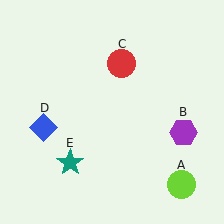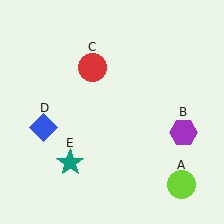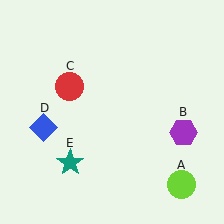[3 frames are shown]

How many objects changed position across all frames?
1 object changed position: red circle (object C).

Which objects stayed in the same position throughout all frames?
Lime circle (object A) and purple hexagon (object B) and blue diamond (object D) and teal star (object E) remained stationary.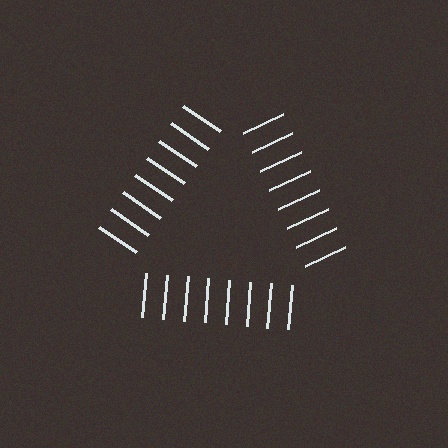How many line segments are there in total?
24 — 8 along each of the 3 edges.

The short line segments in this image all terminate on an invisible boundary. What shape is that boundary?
An illusory triangle — the line segments terminate on its edges but no continuous stroke is drawn.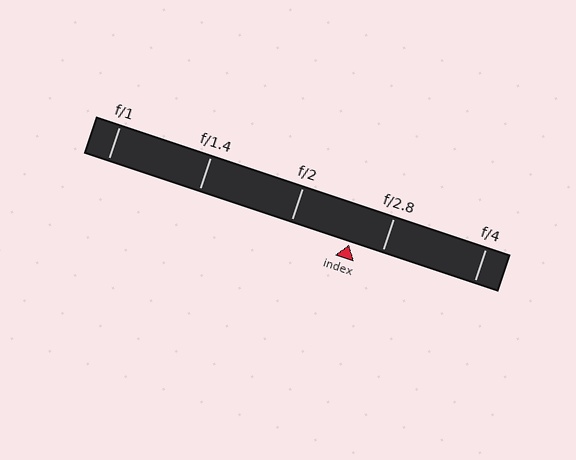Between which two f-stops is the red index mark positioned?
The index mark is between f/2 and f/2.8.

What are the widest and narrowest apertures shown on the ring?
The widest aperture shown is f/1 and the narrowest is f/4.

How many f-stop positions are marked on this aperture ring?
There are 5 f-stop positions marked.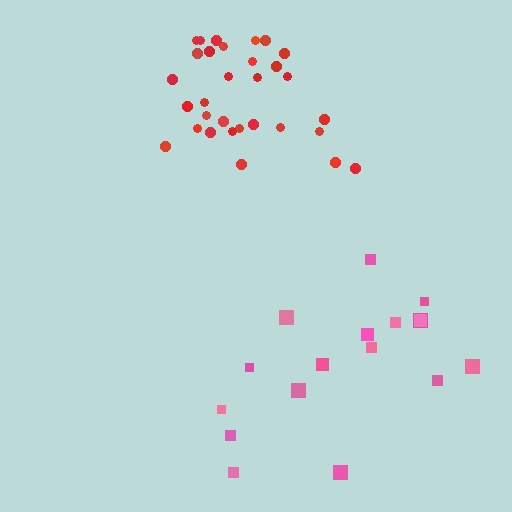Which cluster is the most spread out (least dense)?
Pink.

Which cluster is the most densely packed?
Red.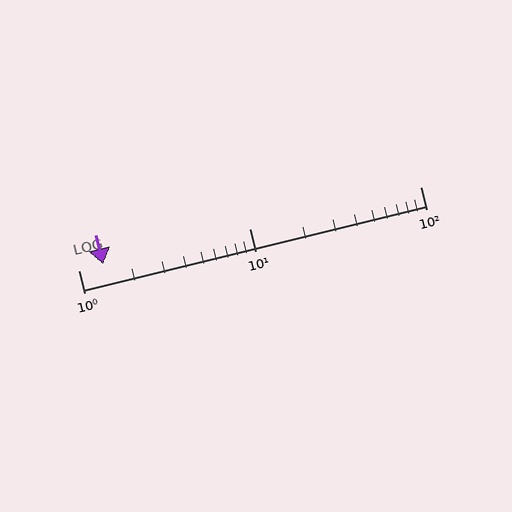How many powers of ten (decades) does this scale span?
The scale spans 2 decades, from 1 to 100.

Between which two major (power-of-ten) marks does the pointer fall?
The pointer is between 1 and 10.